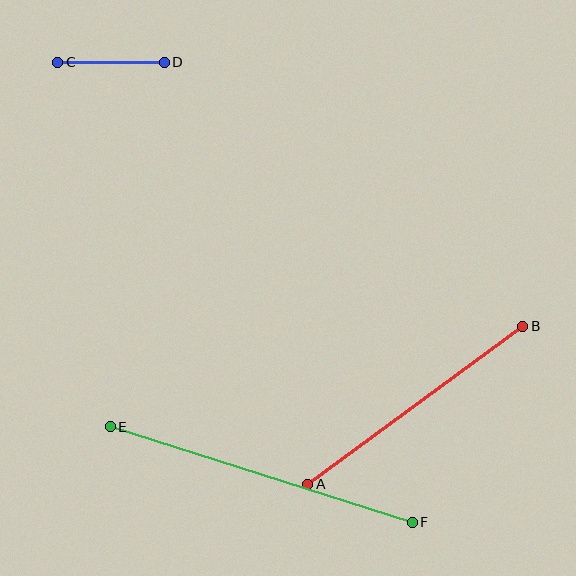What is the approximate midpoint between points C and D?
The midpoint is at approximately (111, 62) pixels.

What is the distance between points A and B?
The distance is approximately 267 pixels.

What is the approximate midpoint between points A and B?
The midpoint is at approximately (415, 405) pixels.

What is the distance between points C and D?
The distance is approximately 107 pixels.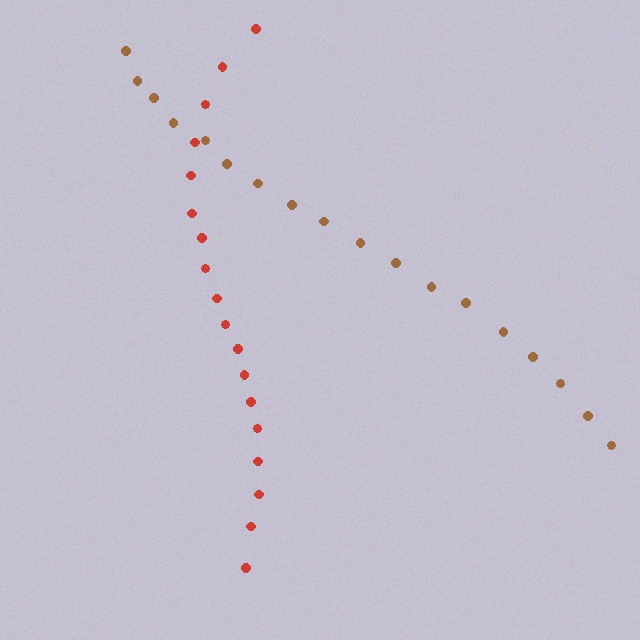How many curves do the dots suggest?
There are 2 distinct paths.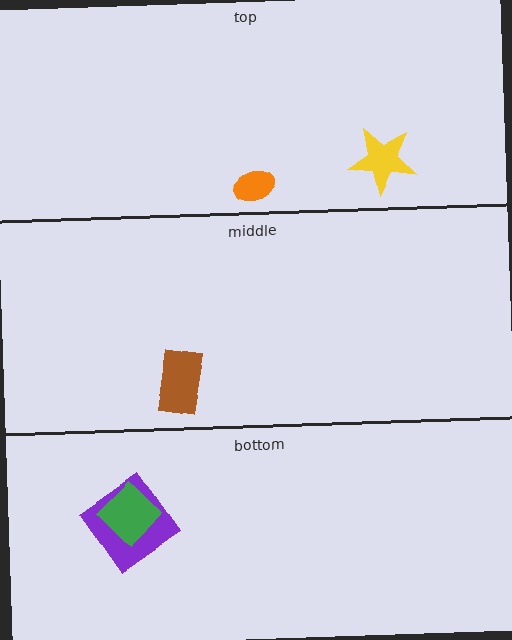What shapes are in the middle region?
The brown rectangle.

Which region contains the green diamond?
The bottom region.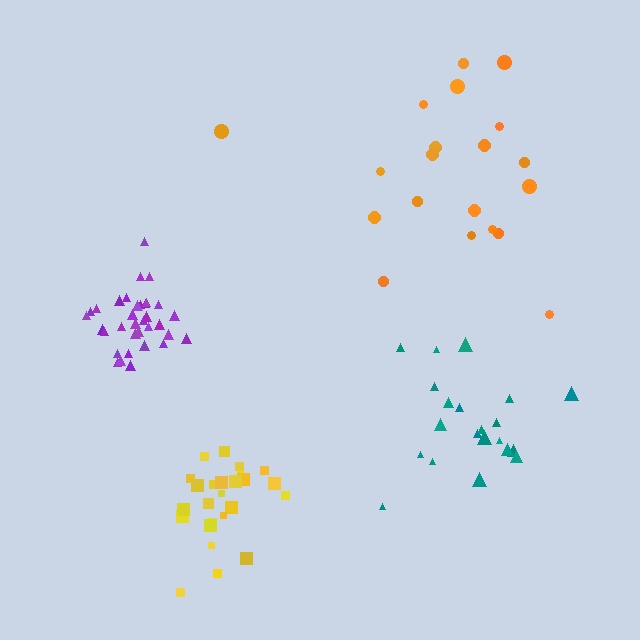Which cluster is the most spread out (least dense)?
Orange.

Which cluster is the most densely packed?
Purple.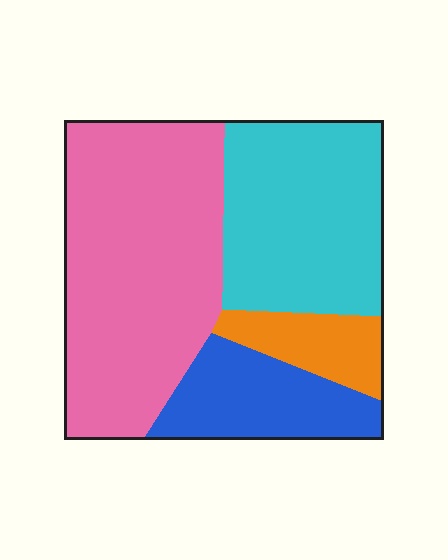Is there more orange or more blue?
Blue.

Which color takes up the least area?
Orange, at roughly 10%.